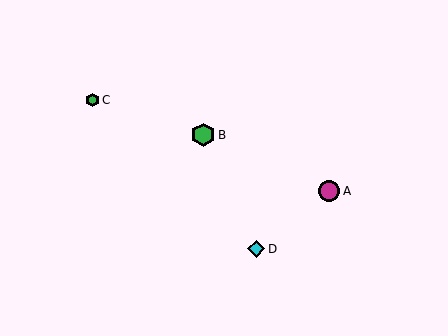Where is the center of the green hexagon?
The center of the green hexagon is at (203, 135).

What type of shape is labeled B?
Shape B is a green hexagon.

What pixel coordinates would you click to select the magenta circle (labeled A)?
Click at (329, 191) to select the magenta circle A.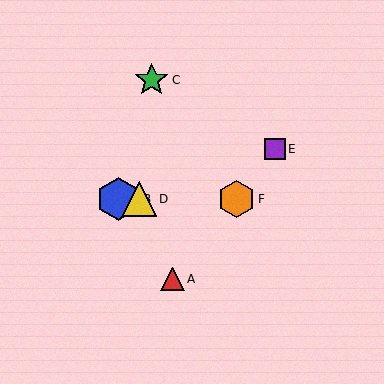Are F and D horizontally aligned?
Yes, both are at y≈199.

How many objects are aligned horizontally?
3 objects (B, D, F) are aligned horizontally.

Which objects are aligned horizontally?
Objects B, D, F are aligned horizontally.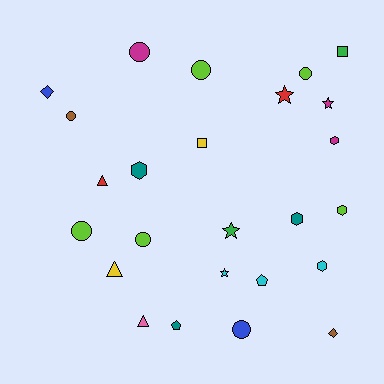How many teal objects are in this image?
There are 3 teal objects.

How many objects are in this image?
There are 25 objects.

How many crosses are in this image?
There are no crosses.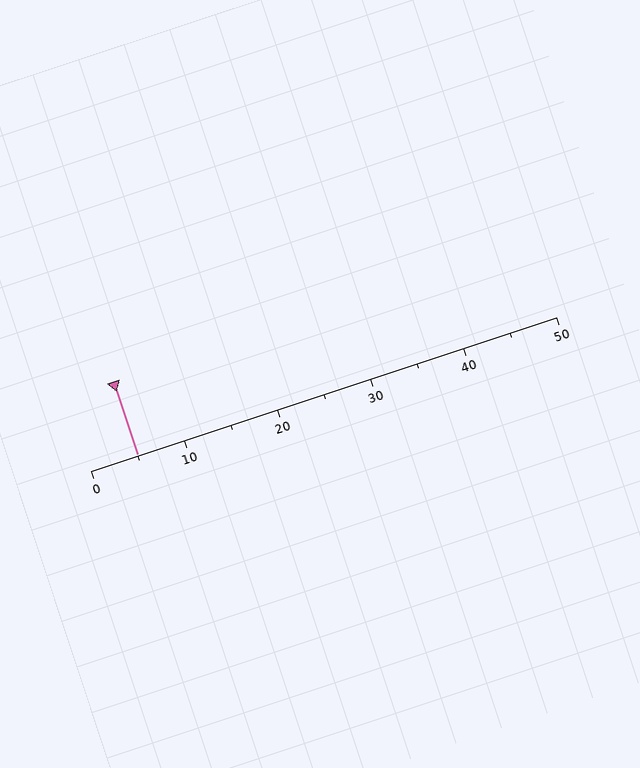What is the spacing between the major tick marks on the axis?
The major ticks are spaced 10 apart.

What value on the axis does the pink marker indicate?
The marker indicates approximately 5.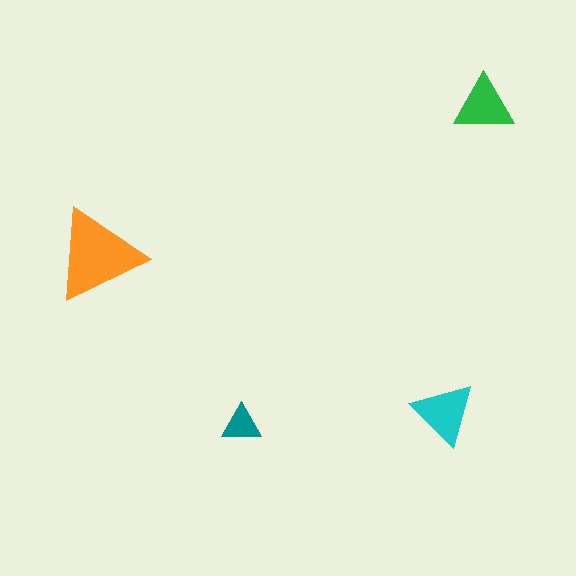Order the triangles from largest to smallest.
the orange one, the cyan one, the green one, the teal one.